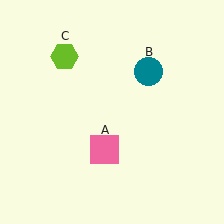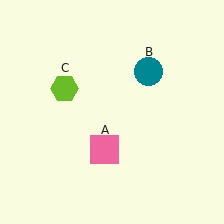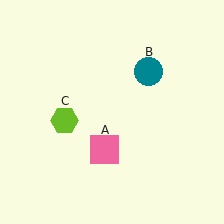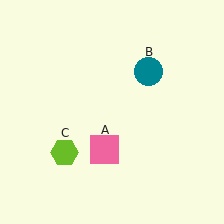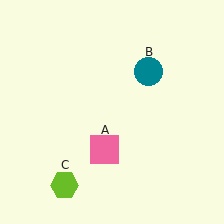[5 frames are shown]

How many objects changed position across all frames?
1 object changed position: lime hexagon (object C).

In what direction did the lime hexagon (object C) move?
The lime hexagon (object C) moved down.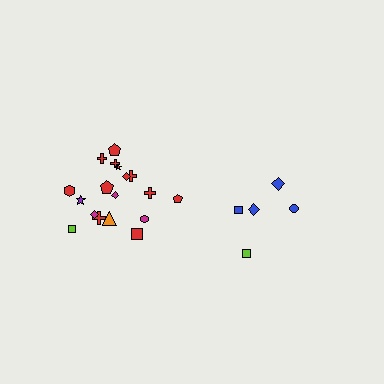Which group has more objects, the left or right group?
The left group.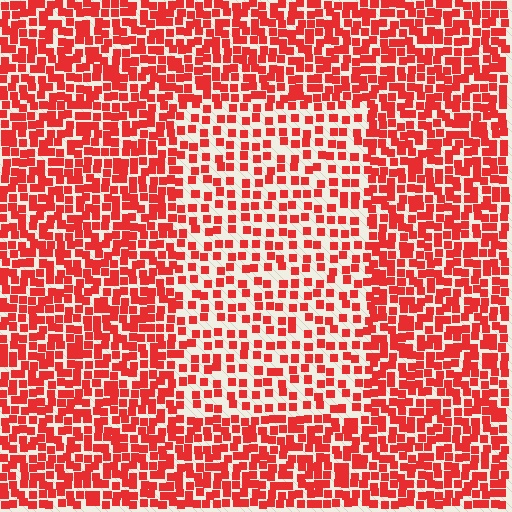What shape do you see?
I see a rectangle.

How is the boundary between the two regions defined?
The boundary is defined by a change in element density (approximately 1.8x ratio). All elements are the same color, size, and shape.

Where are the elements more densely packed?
The elements are more densely packed outside the rectangle boundary.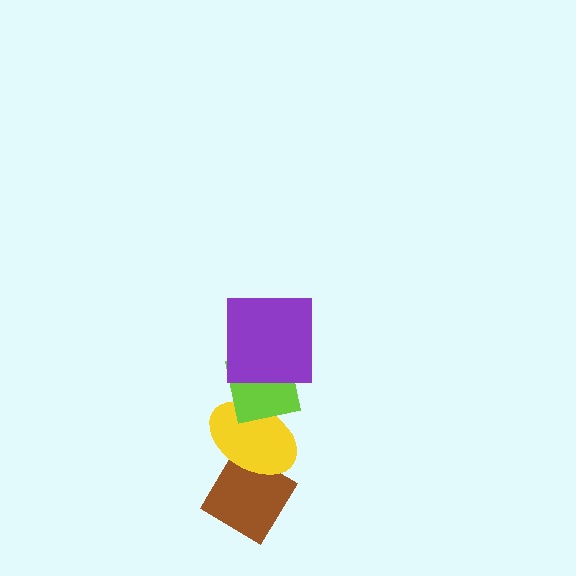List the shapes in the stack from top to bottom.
From top to bottom: the purple square, the lime square, the yellow ellipse, the brown diamond.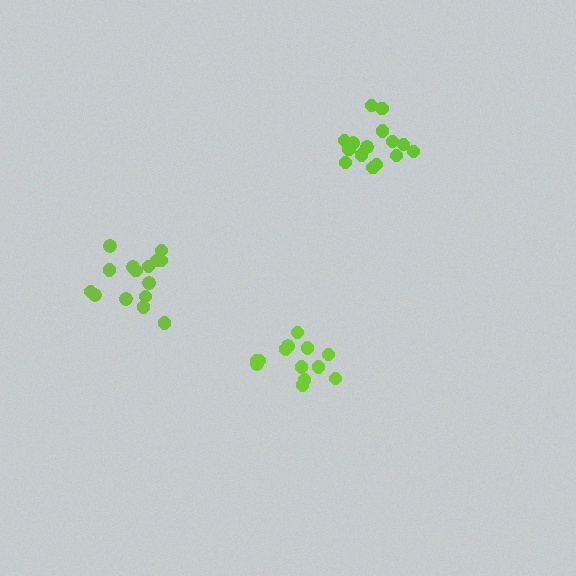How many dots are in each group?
Group 1: 15 dots, Group 2: 13 dots, Group 3: 15 dots (43 total).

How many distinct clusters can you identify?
There are 3 distinct clusters.